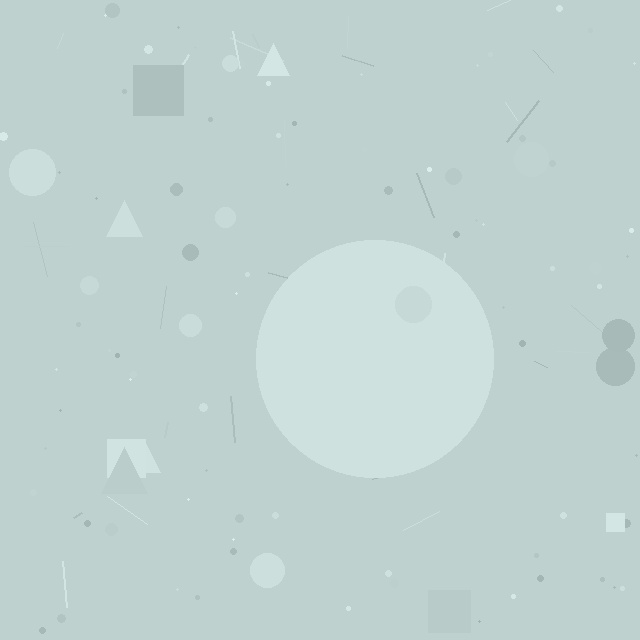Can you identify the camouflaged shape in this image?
The camouflaged shape is a circle.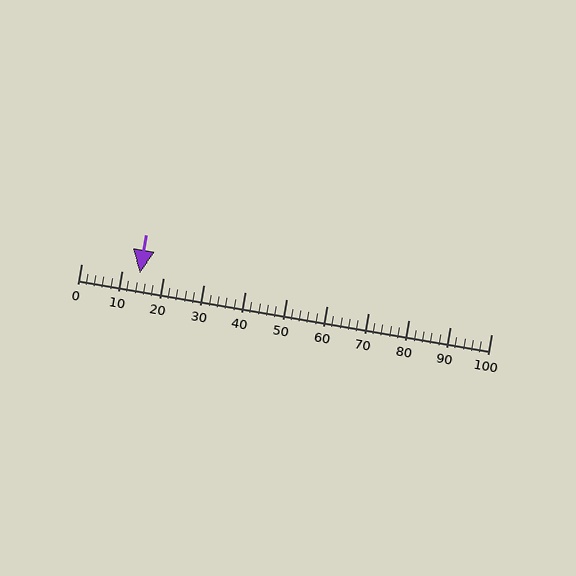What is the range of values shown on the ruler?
The ruler shows values from 0 to 100.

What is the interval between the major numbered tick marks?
The major tick marks are spaced 10 units apart.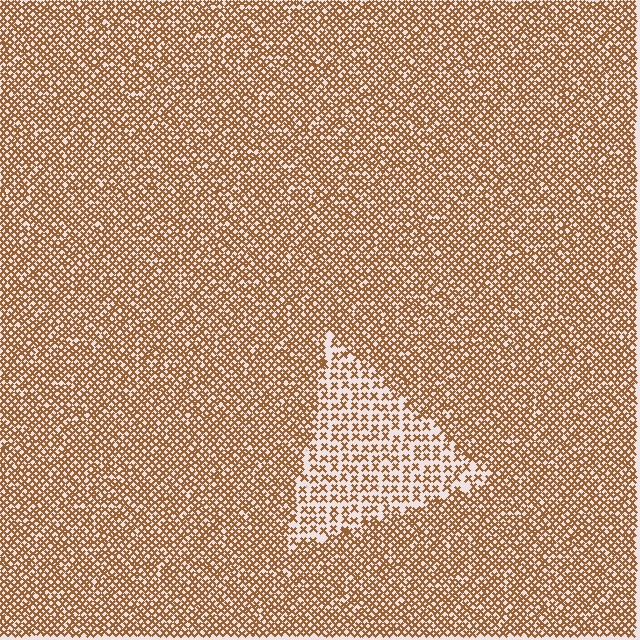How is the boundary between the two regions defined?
The boundary is defined by a change in element density (approximately 2.0x ratio). All elements are the same color, size, and shape.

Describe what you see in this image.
The image contains small brown elements arranged at two different densities. A triangle-shaped region is visible where the elements are less densely packed than the surrounding area.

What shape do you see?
I see a triangle.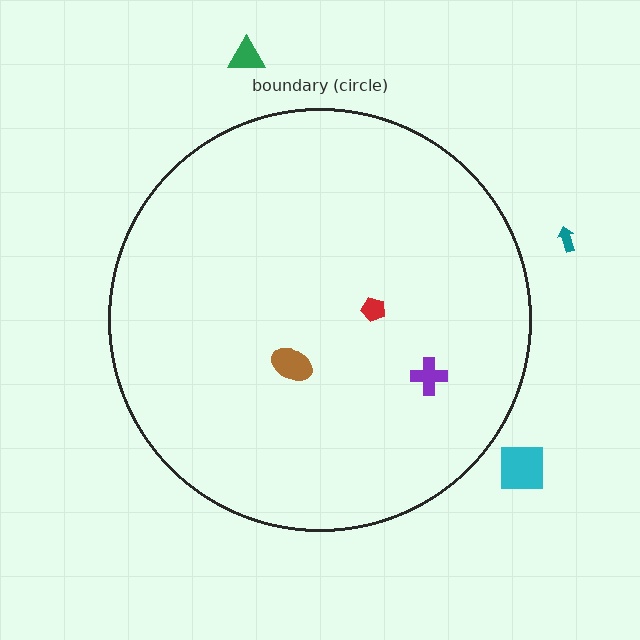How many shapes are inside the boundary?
3 inside, 3 outside.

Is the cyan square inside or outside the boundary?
Outside.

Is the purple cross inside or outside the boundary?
Inside.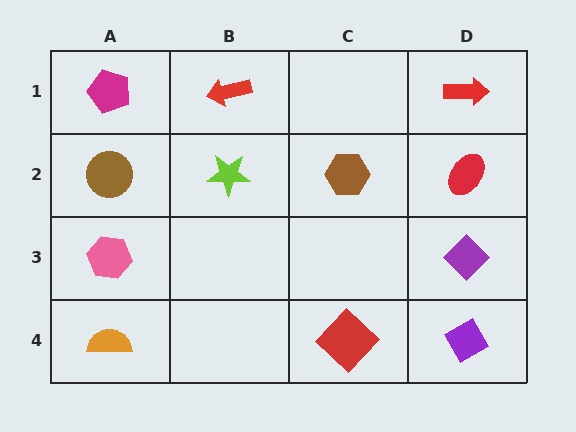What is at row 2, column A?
A brown circle.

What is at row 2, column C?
A brown hexagon.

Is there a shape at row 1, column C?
No, that cell is empty.